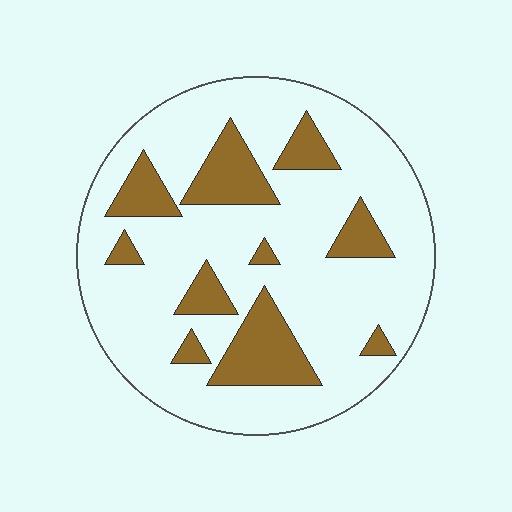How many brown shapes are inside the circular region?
10.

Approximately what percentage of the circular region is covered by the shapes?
Approximately 20%.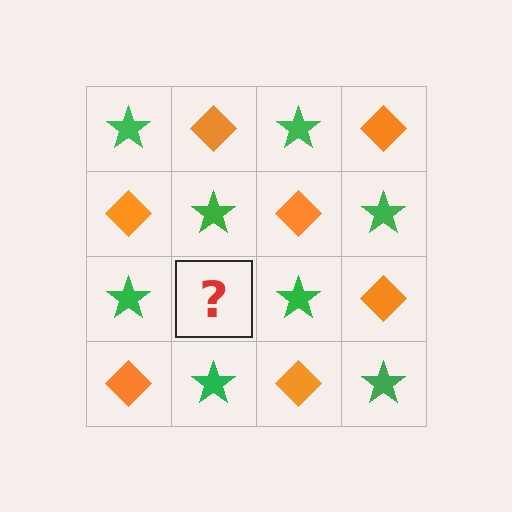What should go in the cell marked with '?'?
The missing cell should contain an orange diamond.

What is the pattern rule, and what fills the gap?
The rule is that it alternates green star and orange diamond in a checkerboard pattern. The gap should be filled with an orange diamond.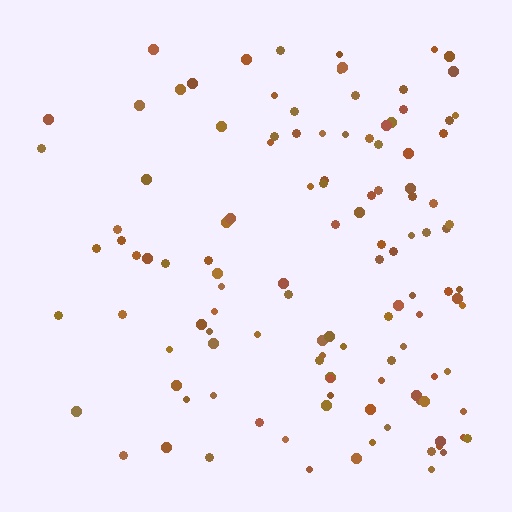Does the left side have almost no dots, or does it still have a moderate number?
Still a moderate number, just noticeably fewer than the right.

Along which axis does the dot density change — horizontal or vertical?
Horizontal.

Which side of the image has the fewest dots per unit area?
The left.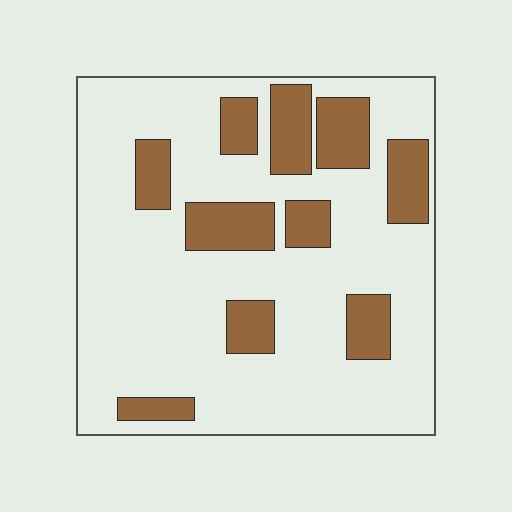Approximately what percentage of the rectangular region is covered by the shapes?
Approximately 25%.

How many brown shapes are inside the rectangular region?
10.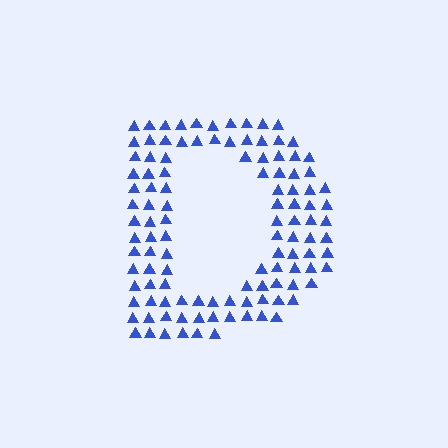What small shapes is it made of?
It is made of small triangles.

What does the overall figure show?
The overall figure shows the letter D.